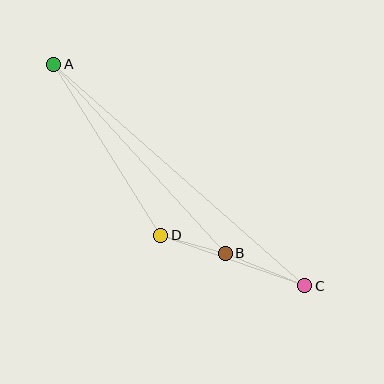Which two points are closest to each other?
Points B and D are closest to each other.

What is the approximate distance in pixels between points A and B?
The distance between A and B is approximately 255 pixels.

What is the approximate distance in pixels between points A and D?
The distance between A and D is approximately 202 pixels.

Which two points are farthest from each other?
Points A and C are farthest from each other.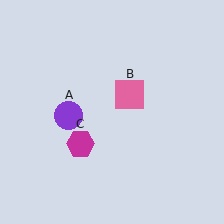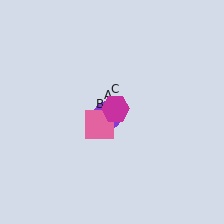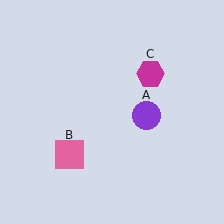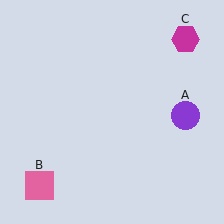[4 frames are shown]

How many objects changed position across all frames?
3 objects changed position: purple circle (object A), pink square (object B), magenta hexagon (object C).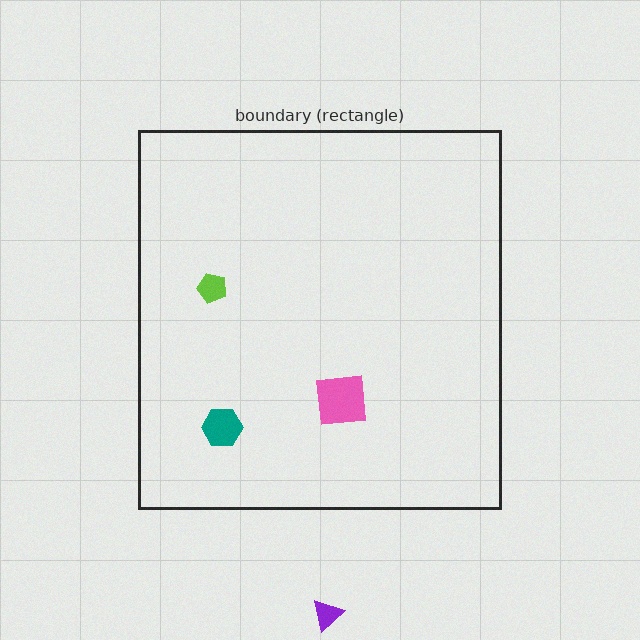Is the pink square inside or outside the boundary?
Inside.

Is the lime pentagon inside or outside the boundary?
Inside.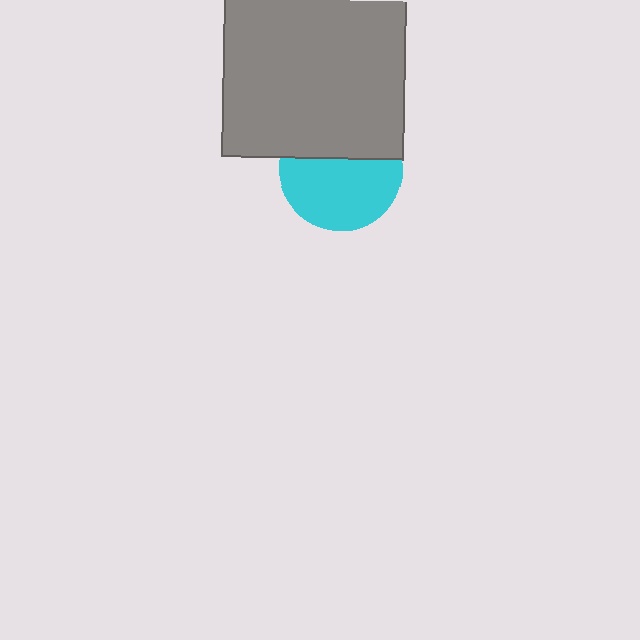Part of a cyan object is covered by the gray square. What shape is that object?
It is a circle.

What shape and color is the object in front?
The object in front is a gray square.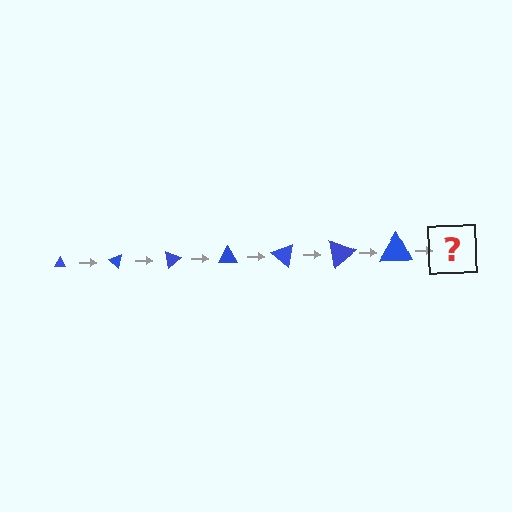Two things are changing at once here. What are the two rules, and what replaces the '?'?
The two rules are that the triangle grows larger each step and it rotates 40 degrees each step. The '?' should be a triangle, larger than the previous one and rotated 280 degrees from the start.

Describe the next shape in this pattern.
It should be a triangle, larger than the previous one and rotated 280 degrees from the start.